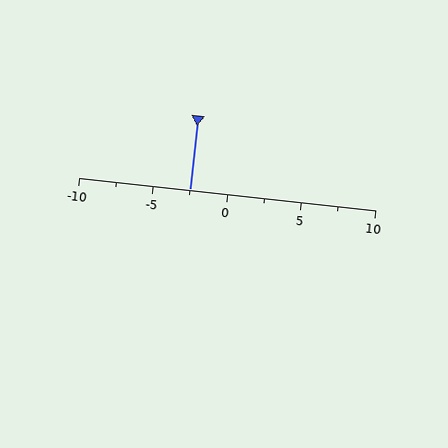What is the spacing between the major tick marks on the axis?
The major ticks are spaced 5 apart.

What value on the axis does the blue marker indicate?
The marker indicates approximately -2.5.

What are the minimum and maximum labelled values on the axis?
The axis runs from -10 to 10.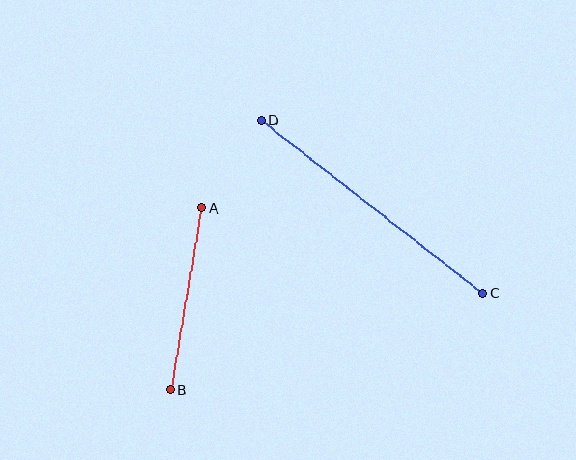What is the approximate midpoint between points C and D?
The midpoint is at approximately (372, 207) pixels.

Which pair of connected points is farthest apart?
Points C and D are farthest apart.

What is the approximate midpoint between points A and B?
The midpoint is at approximately (186, 299) pixels.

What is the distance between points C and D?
The distance is approximately 281 pixels.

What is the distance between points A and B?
The distance is approximately 185 pixels.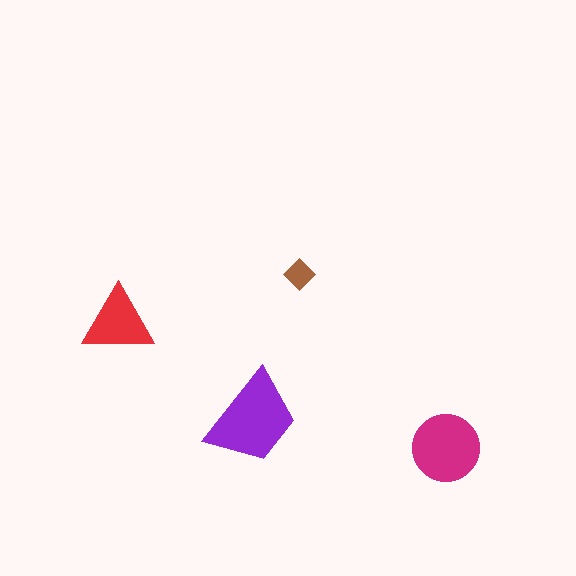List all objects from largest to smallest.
The purple trapezoid, the magenta circle, the red triangle, the brown diamond.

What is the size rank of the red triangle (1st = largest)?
3rd.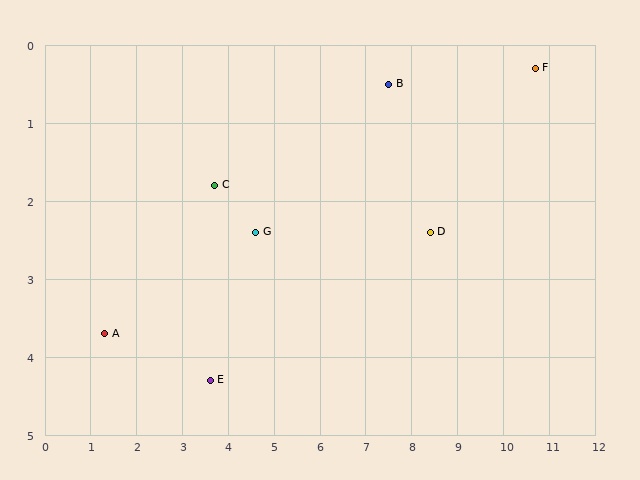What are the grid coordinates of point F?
Point F is at approximately (10.7, 0.3).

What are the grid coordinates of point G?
Point G is at approximately (4.6, 2.4).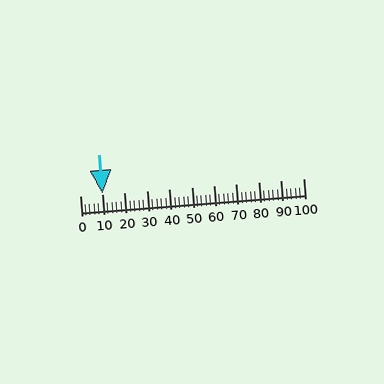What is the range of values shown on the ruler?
The ruler shows values from 0 to 100.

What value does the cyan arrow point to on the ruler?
The cyan arrow points to approximately 10.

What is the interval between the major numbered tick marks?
The major tick marks are spaced 10 units apart.